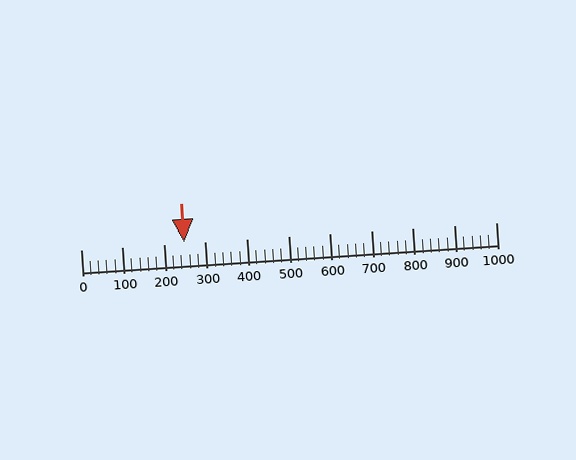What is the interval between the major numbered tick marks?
The major tick marks are spaced 100 units apart.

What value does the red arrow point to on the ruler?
The red arrow points to approximately 249.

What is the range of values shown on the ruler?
The ruler shows values from 0 to 1000.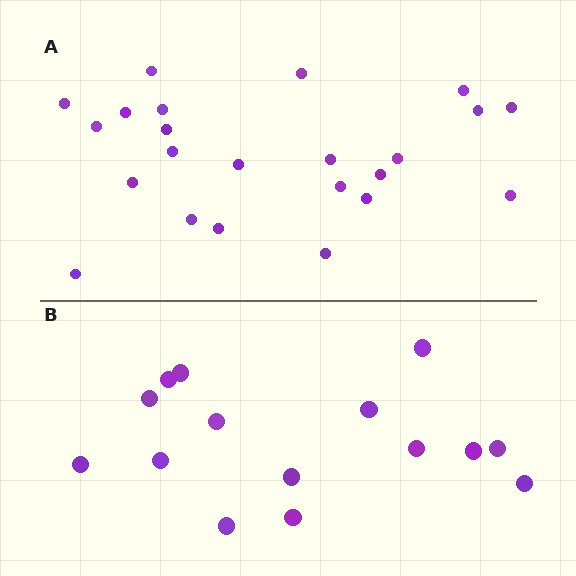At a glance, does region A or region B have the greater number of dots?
Region A (the top region) has more dots.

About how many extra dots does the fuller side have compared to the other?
Region A has roughly 8 or so more dots than region B.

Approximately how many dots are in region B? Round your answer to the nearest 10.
About 20 dots. (The exact count is 15, which rounds to 20.)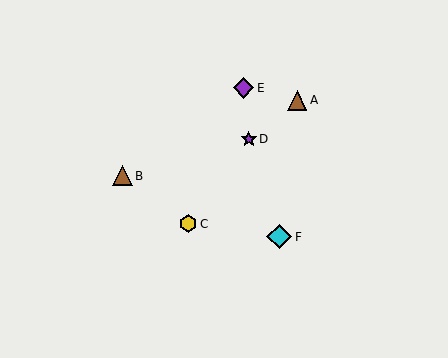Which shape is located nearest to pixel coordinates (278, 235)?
The cyan diamond (labeled F) at (279, 237) is nearest to that location.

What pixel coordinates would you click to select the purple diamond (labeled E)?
Click at (243, 88) to select the purple diamond E.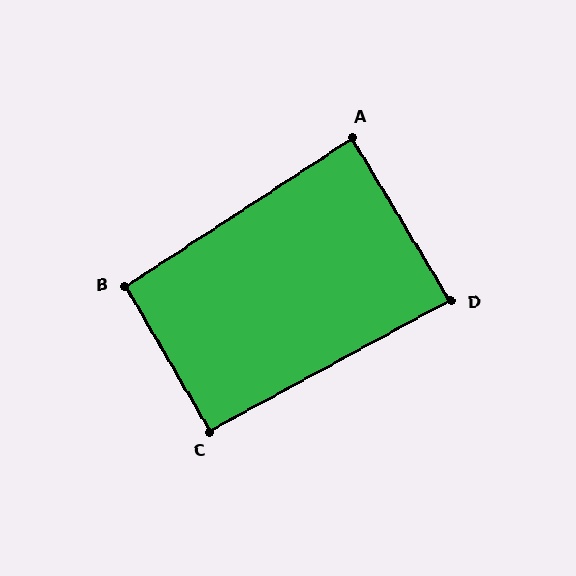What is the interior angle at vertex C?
Approximately 92 degrees (approximately right).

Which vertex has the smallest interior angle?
D, at approximately 87 degrees.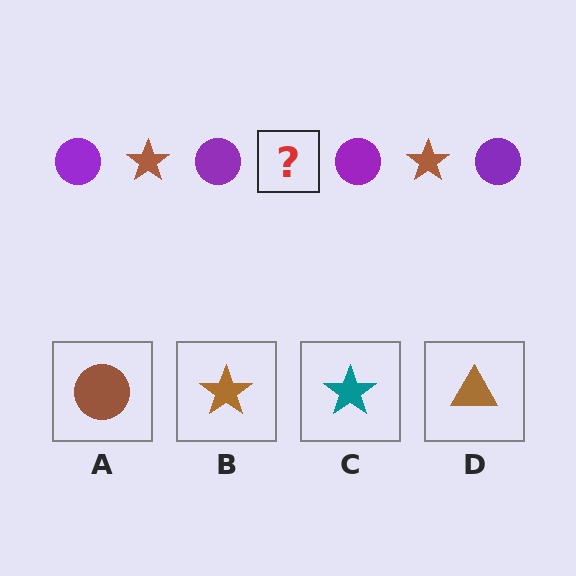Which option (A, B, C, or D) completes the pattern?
B.